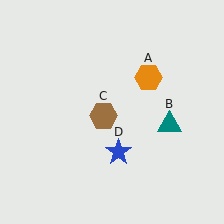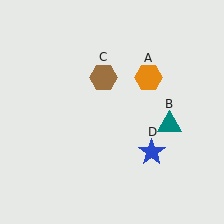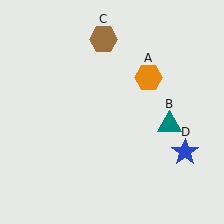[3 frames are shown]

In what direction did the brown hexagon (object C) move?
The brown hexagon (object C) moved up.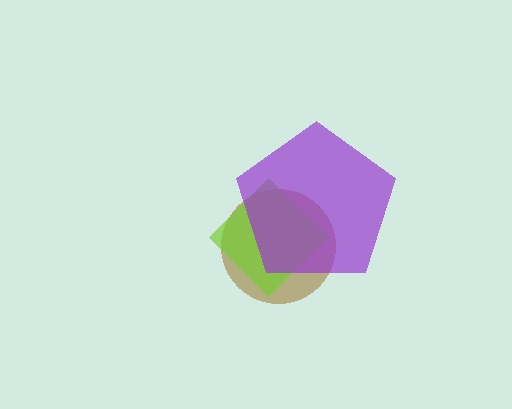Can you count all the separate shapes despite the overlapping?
Yes, there are 3 separate shapes.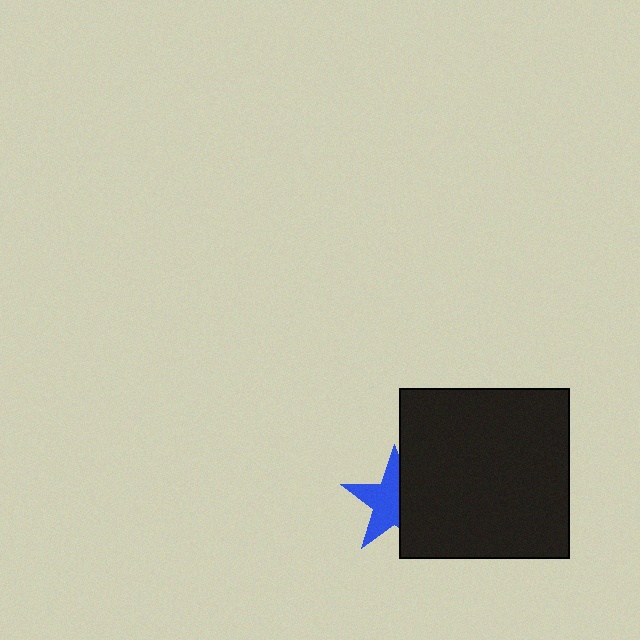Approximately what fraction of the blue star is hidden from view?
Roughly 41% of the blue star is hidden behind the black square.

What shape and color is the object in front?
The object in front is a black square.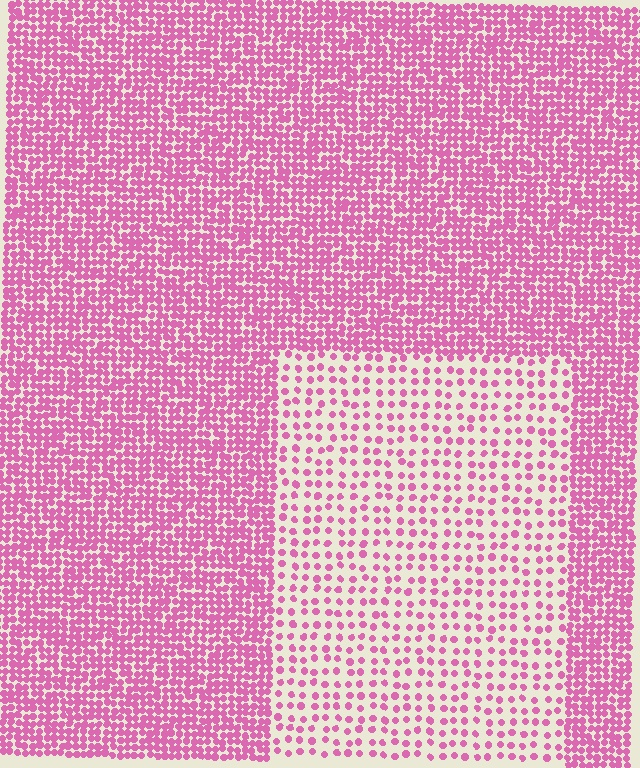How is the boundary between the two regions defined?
The boundary is defined by a change in element density (approximately 2.5x ratio). All elements are the same color, size, and shape.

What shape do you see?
I see a rectangle.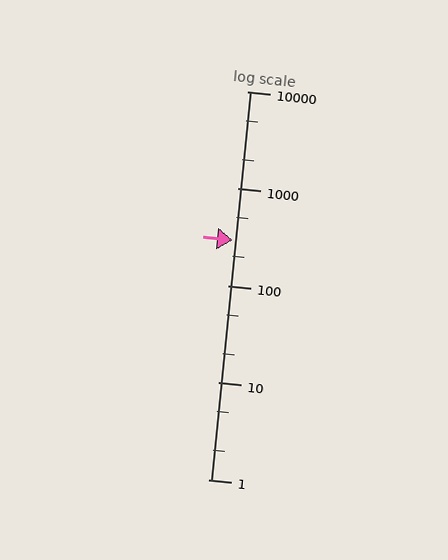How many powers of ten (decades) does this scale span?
The scale spans 4 decades, from 1 to 10000.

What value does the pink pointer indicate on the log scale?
The pointer indicates approximately 290.